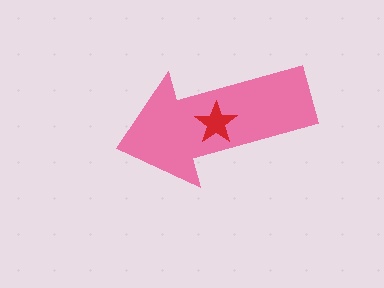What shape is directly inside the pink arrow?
The red star.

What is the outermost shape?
The pink arrow.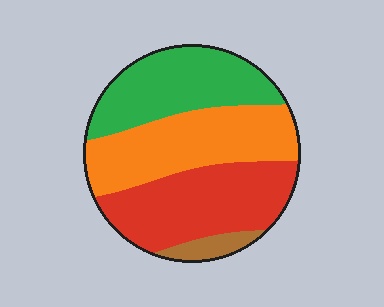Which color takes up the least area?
Brown, at roughly 5%.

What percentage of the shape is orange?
Orange takes up about one third (1/3) of the shape.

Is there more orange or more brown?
Orange.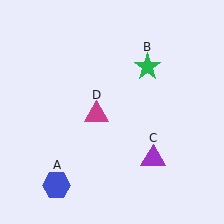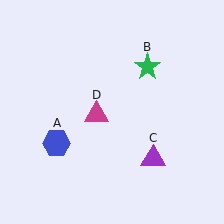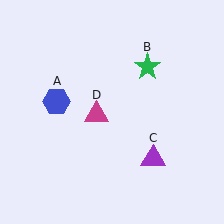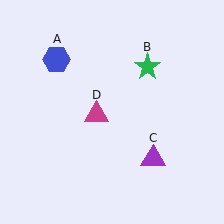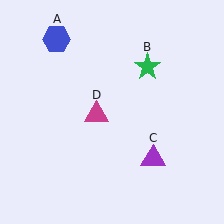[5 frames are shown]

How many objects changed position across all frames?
1 object changed position: blue hexagon (object A).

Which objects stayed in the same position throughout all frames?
Green star (object B) and purple triangle (object C) and magenta triangle (object D) remained stationary.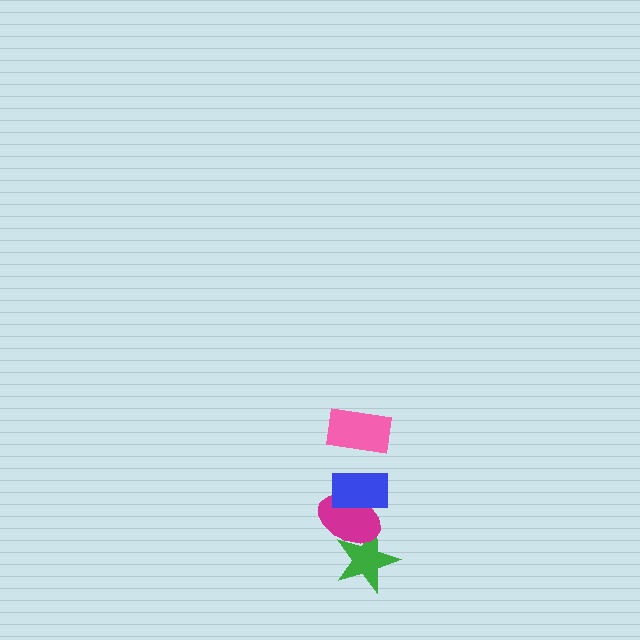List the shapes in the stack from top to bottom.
From top to bottom: the pink rectangle, the blue rectangle, the magenta ellipse, the green star.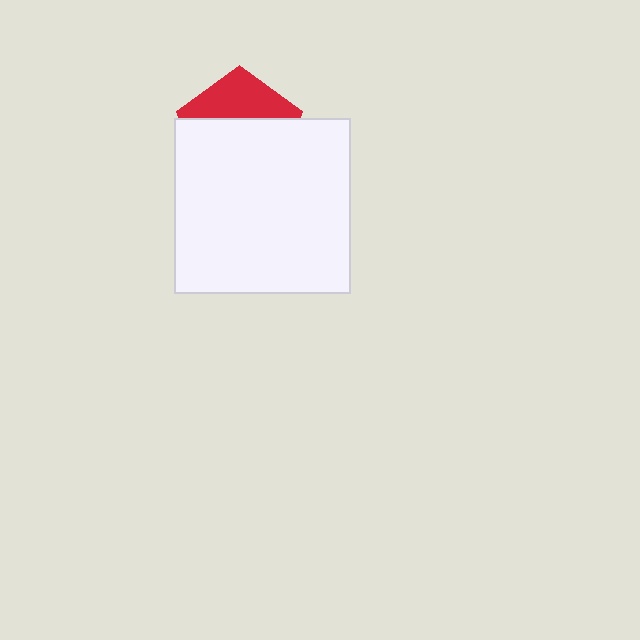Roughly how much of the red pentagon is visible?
A small part of it is visible (roughly 35%).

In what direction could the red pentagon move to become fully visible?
The red pentagon could move up. That would shift it out from behind the white square entirely.